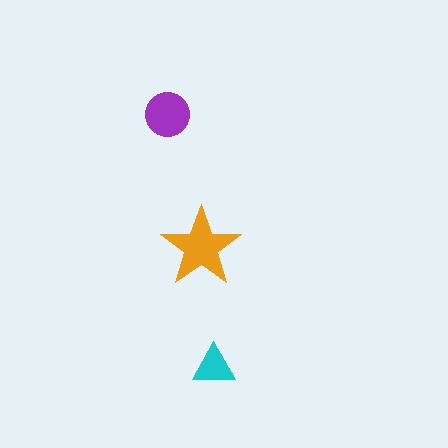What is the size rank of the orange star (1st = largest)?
1st.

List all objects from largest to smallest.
The orange star, the purple circle, the cyan triangle.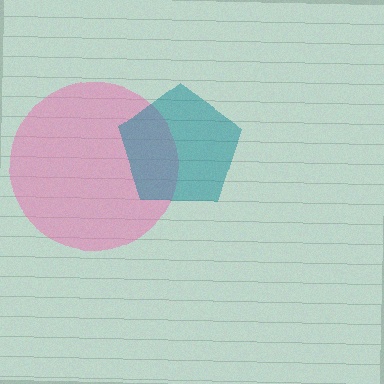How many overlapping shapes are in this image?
There are 2 overlapping shapes in the image.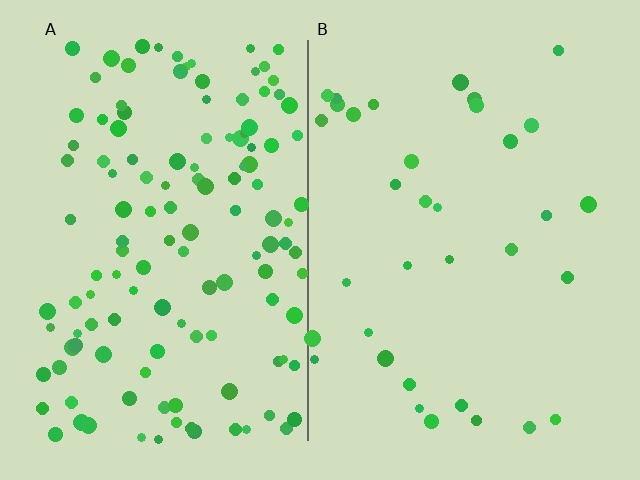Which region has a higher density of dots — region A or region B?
A (the left).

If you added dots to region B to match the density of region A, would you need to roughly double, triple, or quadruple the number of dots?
Approximately quadruple.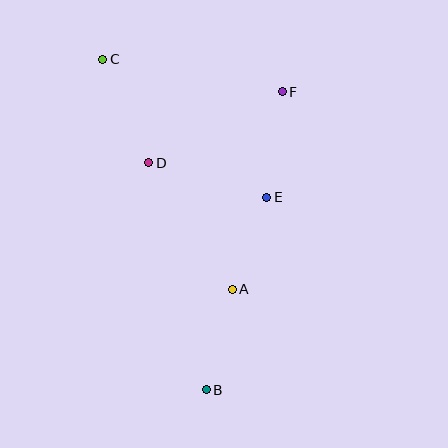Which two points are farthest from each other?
Points B and C are farthest from each other.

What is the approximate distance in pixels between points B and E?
The distance between B and E is approximately 202 pixels.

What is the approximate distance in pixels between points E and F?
The distance between E and F is approximately 107 pixels.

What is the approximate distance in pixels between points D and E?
The distance between D and E is approximately 123 pixels.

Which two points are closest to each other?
Points A and E are closest to each other.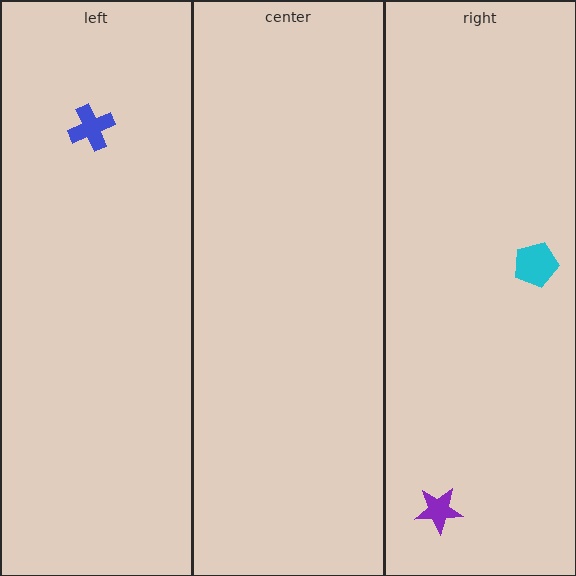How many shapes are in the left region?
1.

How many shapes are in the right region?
2.